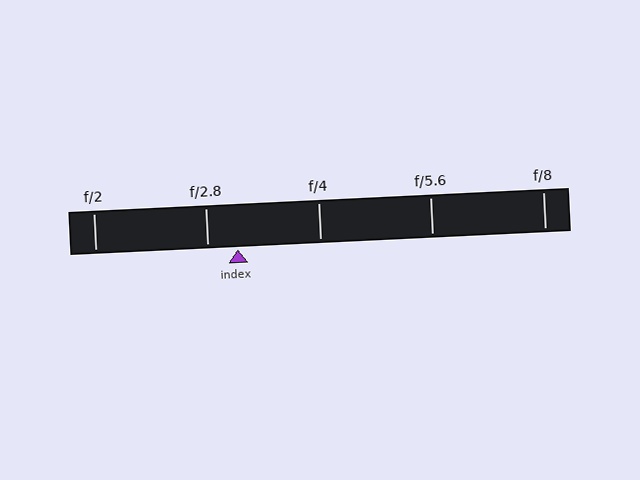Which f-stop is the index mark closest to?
The index mark is closest to f/2.8.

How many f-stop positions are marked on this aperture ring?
There are 5 f-stop positions marked.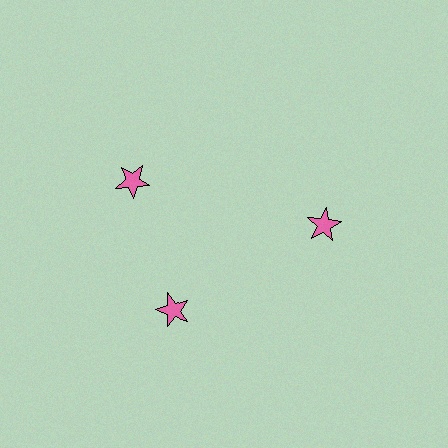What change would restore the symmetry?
The symmetry would be restored by rotating it back into even spacing with its neighbors so that all 3 stars sit at equal angles and equal distance from the center.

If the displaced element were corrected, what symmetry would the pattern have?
It would have 3-fold rotational symmetry — the pattern would map onto itself every 120 degrees.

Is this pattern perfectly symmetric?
No. The 3 pink stars are arranged in a ring, but one element near the 11 o'clock position is rotated out of alignment along the ring, breaking the 3-fold rotational symmetry.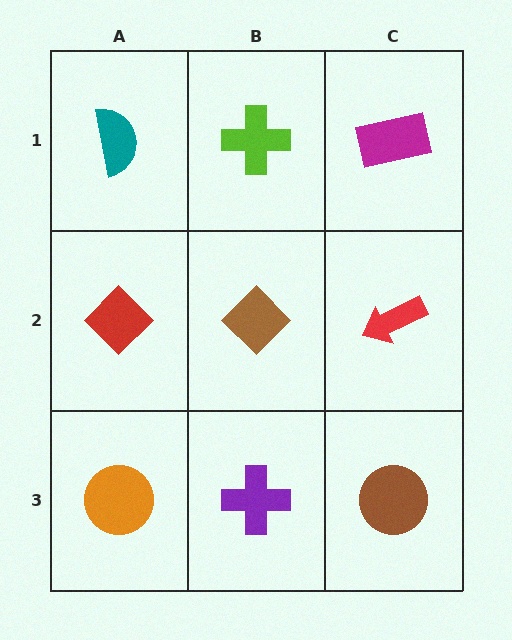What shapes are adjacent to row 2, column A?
A teal semicircle (row 1, column A), an orange circle (row 3, column A), a brown diamond (row 2, column B).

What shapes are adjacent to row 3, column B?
A brown diamond (row 2, column B), an orange circle (row 3, column A), a brown circle (row 3, column C).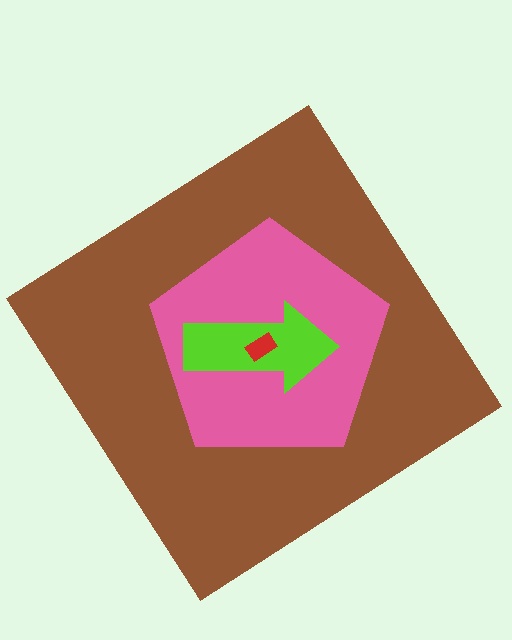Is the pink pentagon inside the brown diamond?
Yes.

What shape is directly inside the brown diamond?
The pink pentagon.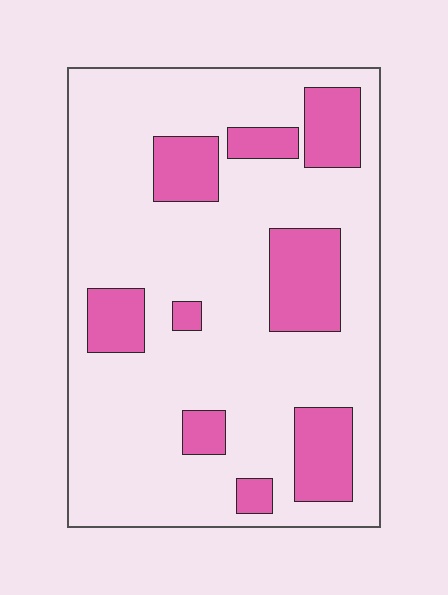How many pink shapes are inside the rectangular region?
9.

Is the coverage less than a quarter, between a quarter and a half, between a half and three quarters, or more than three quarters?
Less than a quarter.